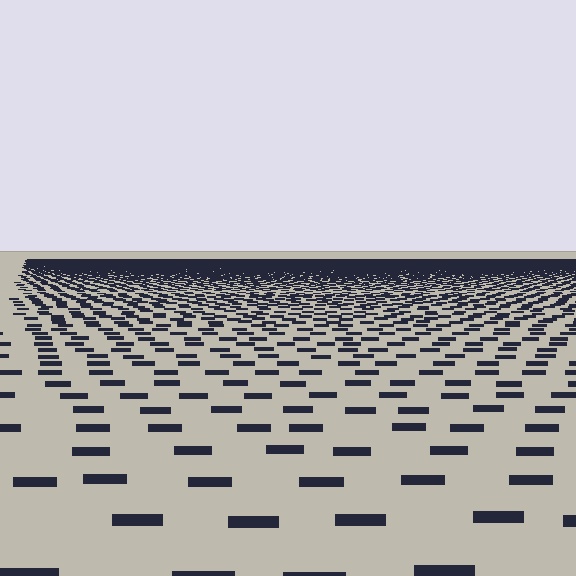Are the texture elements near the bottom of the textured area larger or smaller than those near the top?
Larger. Near the bottom, elements are closer to the viewer and appear at a bigger on-screen size.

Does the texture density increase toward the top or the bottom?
Density increases toward the top.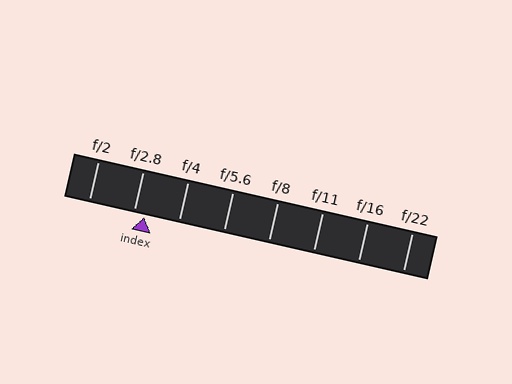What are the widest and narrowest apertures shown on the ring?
The widest aperture shown is f/2 and the narrowest is f/22.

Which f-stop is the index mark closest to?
The index mark is closest to f/2.8.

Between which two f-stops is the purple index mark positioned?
The index mark is between f/2.8 and f/4.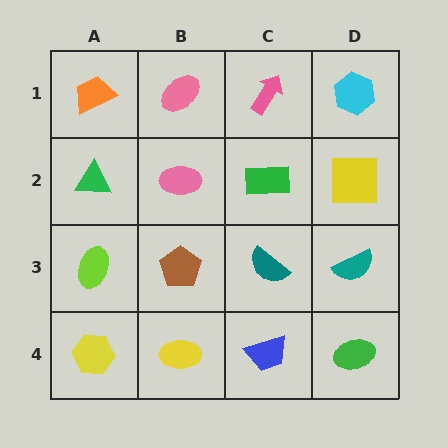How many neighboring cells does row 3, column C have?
4.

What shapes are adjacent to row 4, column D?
A teal semicircle (row 3, column D), a blue trapezoid (row 4, column C).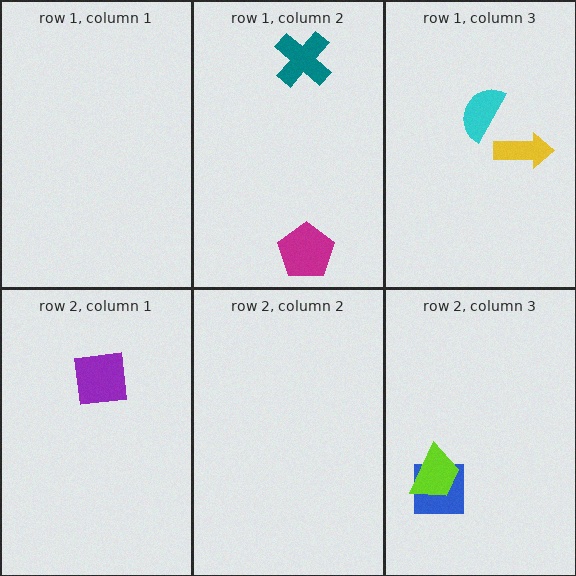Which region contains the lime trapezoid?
The row 2, column 3 region.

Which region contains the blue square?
The row 2, column 3 region.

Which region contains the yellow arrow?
The row 1, column 3 region.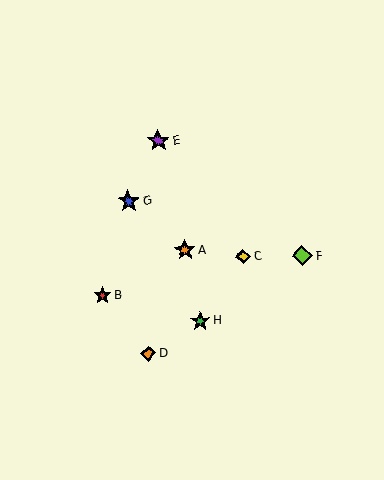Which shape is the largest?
The blue star (labeled G) is the largest.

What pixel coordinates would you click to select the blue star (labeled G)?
Click at (129, 201) to select the blue star G.